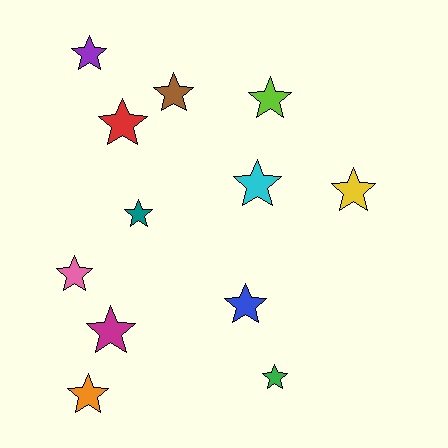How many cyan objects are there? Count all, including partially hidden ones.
There is 1 cyan object.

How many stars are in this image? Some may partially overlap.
There are 12 stars.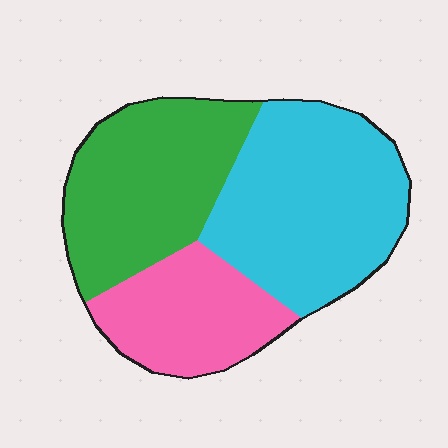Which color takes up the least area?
Pink, at roughly 25%.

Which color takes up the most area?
Cyan, at roughly 40%.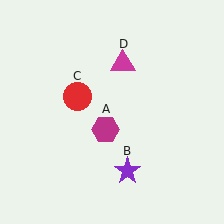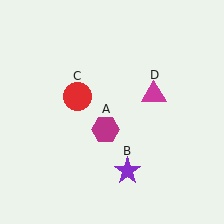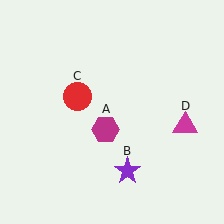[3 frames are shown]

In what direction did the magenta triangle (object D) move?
The magenta triangle (object D) moved down and to the right.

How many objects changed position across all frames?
1 object changed position: magenta triangle (object D).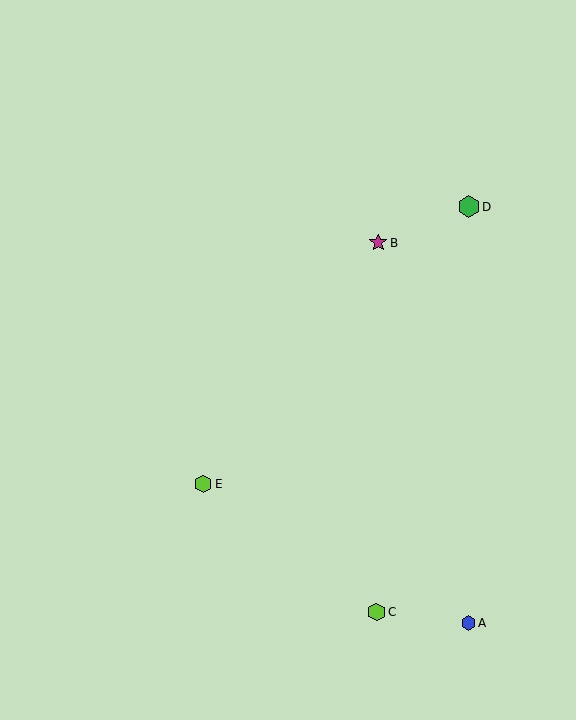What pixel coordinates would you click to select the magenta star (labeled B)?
Click at (378, 243) to select the magenta star B.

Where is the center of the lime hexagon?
The center of the lime hexagon is at (377, 612).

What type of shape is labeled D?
Shape D is a green hexagon.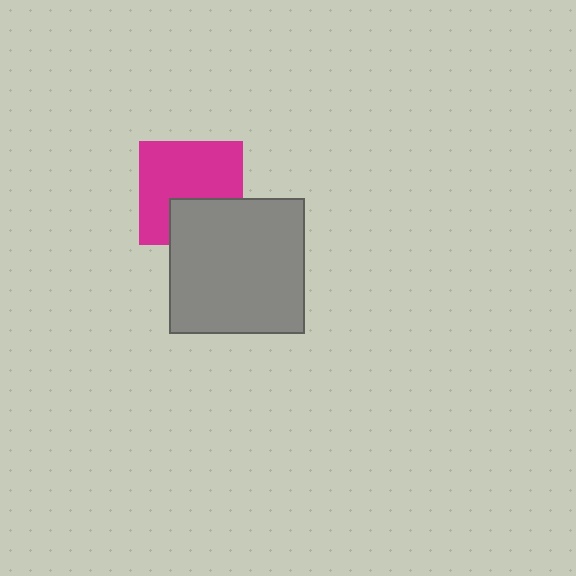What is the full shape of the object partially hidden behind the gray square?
The partially hidden object is a magenta square.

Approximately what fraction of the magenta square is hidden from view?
Roughly 33% of the magenta square is hidden behind the gray square.